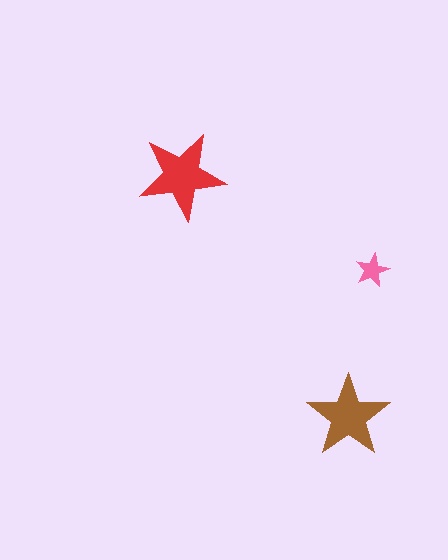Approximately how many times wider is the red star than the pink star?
About 2.5 times wider.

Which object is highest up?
The red star is topmost.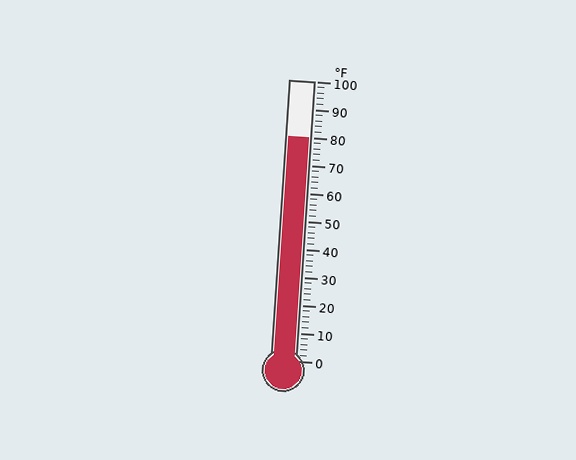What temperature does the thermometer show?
The thermometer shows approximately 80°F.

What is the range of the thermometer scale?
The thermometer scale ranges from 0°F to 100°F.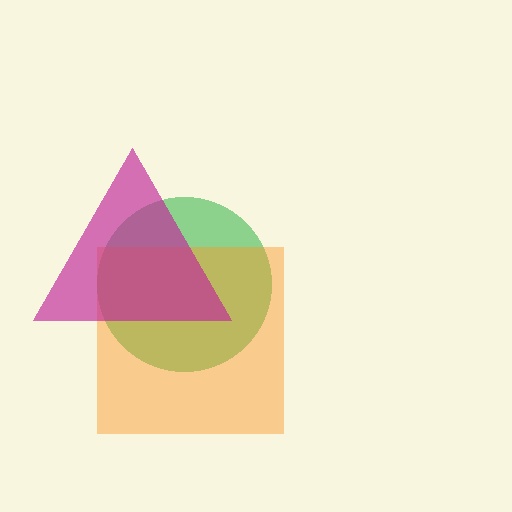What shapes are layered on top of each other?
The layered shapes are: a green circle, an orange square, a magenta triangle.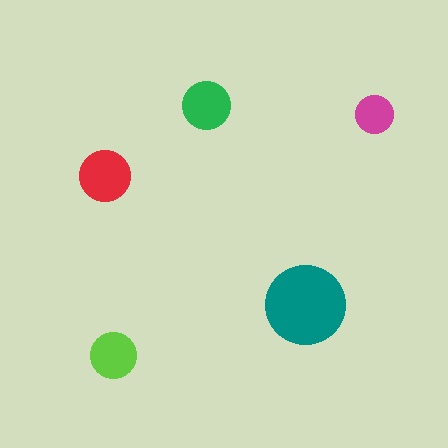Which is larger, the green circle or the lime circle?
The green one.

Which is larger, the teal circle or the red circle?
The teal one.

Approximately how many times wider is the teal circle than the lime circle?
About 1.5 times wider.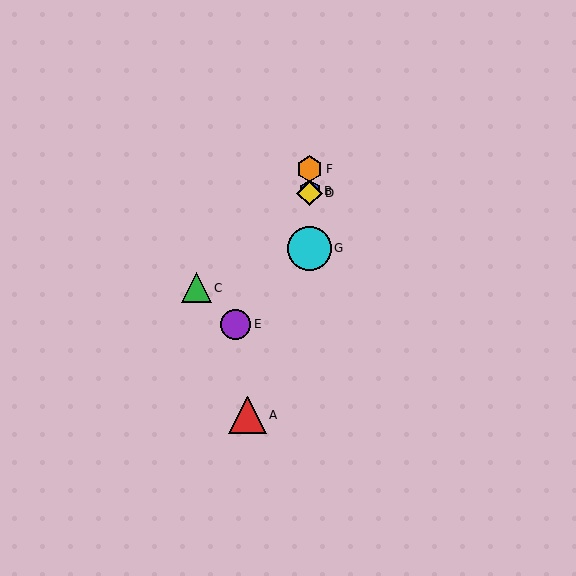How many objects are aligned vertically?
4 objects (B, D, F, G) are aligned vertically.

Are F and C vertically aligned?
No, F is at x≈310 and C is at x≈197.